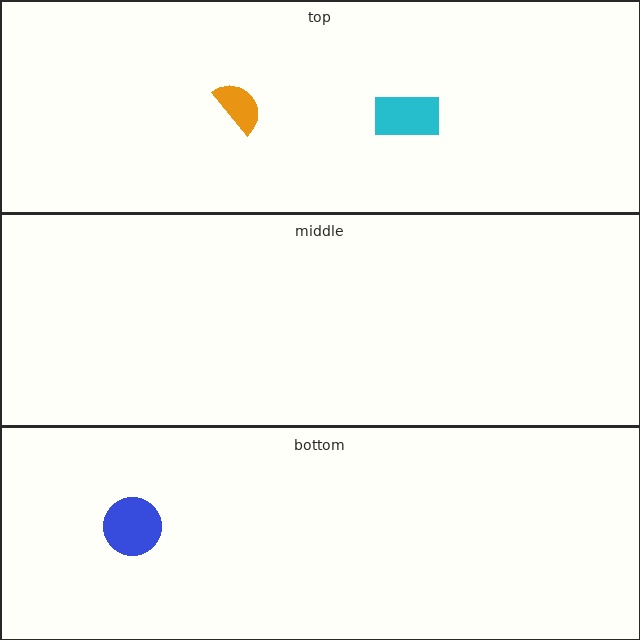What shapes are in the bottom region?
The blue circle.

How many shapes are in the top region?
2.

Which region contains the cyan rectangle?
The top region.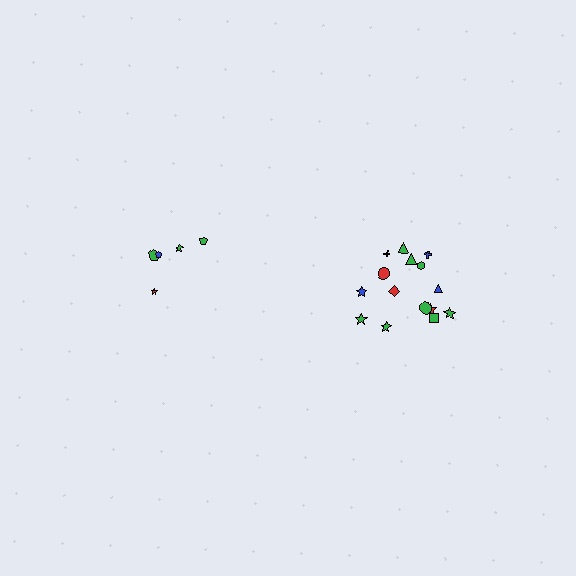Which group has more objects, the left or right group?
The right group.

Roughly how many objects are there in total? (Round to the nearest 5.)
Roughly 20 objects in total.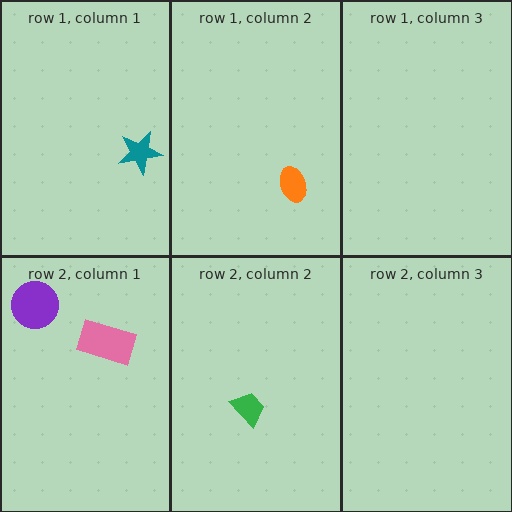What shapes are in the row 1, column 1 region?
The teal star.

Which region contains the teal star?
The row 1, column 1 region.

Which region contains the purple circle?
The row 2, column 1 region.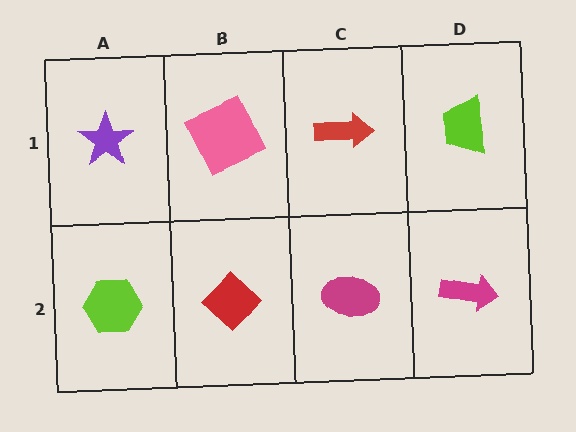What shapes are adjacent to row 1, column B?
A red diamond (row 2, column B), a purple star (row 1, column A), a red arrow (row 1, column C).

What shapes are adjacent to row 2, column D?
A lime trapezoid (row 1, column D), a magenta ellipse (row 2, column C).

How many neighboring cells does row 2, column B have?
3.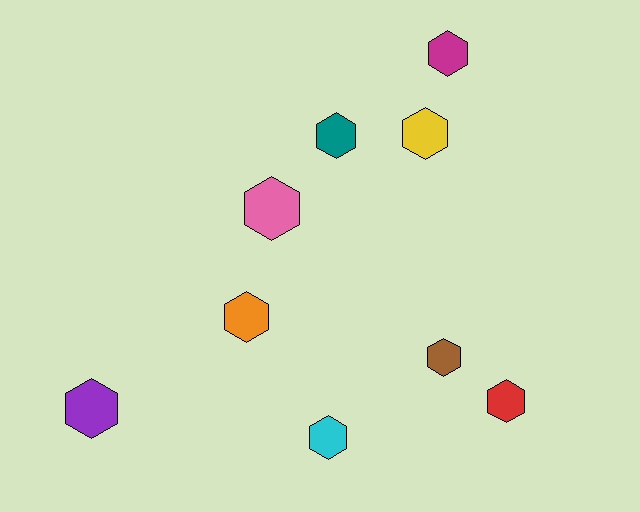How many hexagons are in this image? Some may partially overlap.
There are 9 hexagons.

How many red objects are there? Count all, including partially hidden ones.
There is 1 red object.